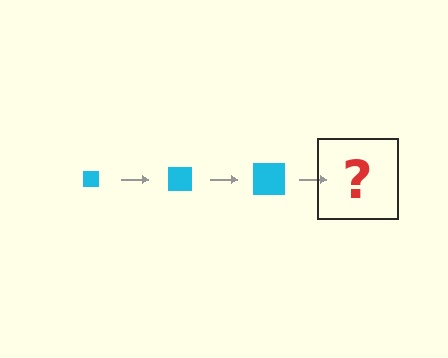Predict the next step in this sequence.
The next step is a cyan square, larger than the previous one.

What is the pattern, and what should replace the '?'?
The pattern is that the square gets progressively larger each step. The '?' should be a cyan square, larger than the previous one.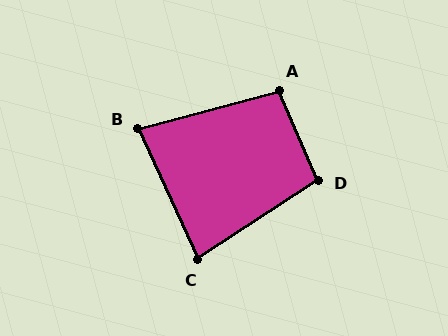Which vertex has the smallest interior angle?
B, at approximately 80 degrees.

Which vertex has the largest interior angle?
D, at approximately 100 degrees.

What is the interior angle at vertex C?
Approximately 82 degrees (acute).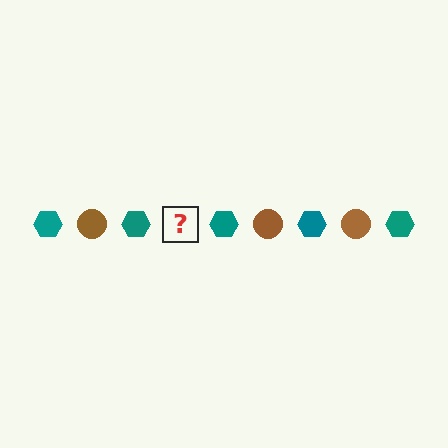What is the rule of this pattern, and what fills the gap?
The rule is that the pattern alternates between teal hexagon and brown circle. The gap should be filled with a brown circle.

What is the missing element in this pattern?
The missing element is a brown circle.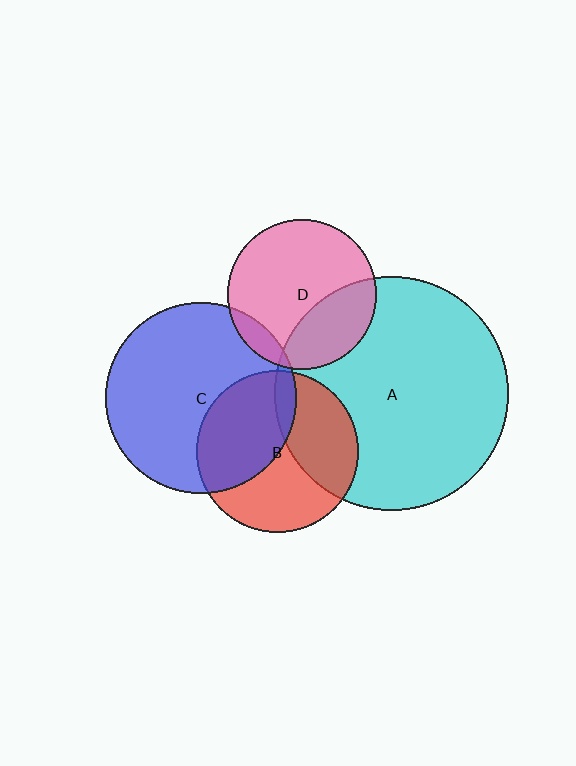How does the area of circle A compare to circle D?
Approximately 2.4 times.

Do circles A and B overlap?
Yes.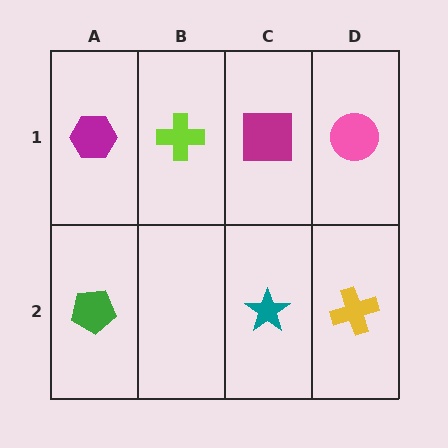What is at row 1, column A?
A magenta hexagon.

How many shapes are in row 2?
3 shapes.